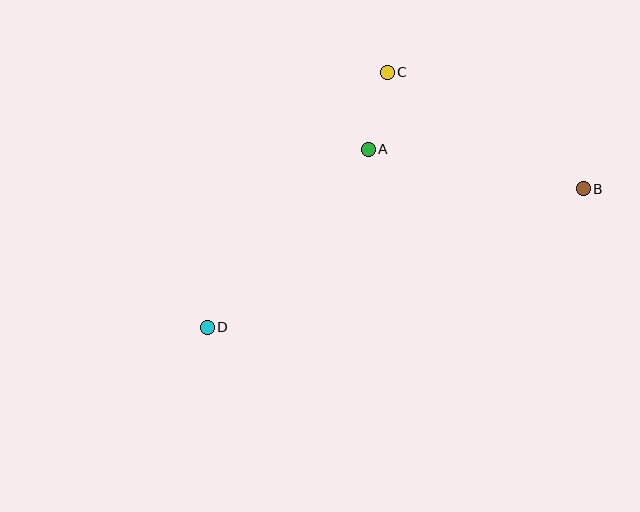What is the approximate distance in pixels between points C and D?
The distance between C and D is approximately 312 pixels.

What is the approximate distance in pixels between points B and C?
The distance between B and C is approximately 228 pixels.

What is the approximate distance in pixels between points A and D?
The distance between A and D is approximately 239 pixels.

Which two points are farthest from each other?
Points B and D are farthest from each other.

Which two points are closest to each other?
Points A and C are closest to each other.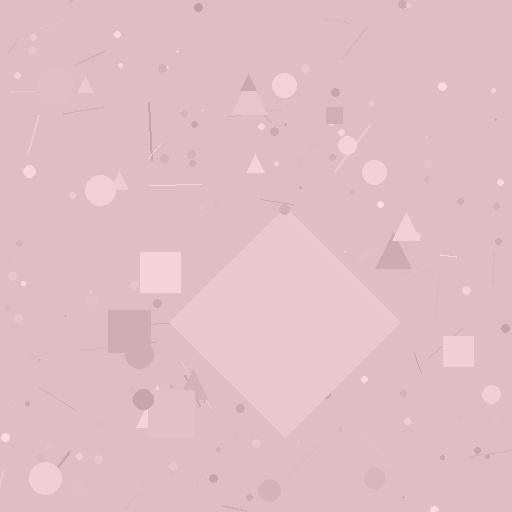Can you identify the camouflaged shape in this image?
The camouflaged shape is a diamond.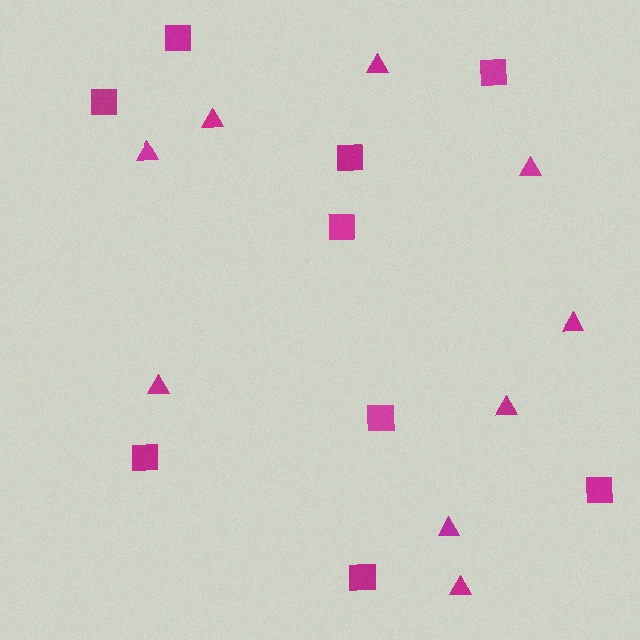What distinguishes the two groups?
There are 2 groups: one group of triangles (9) and one group of squares (9).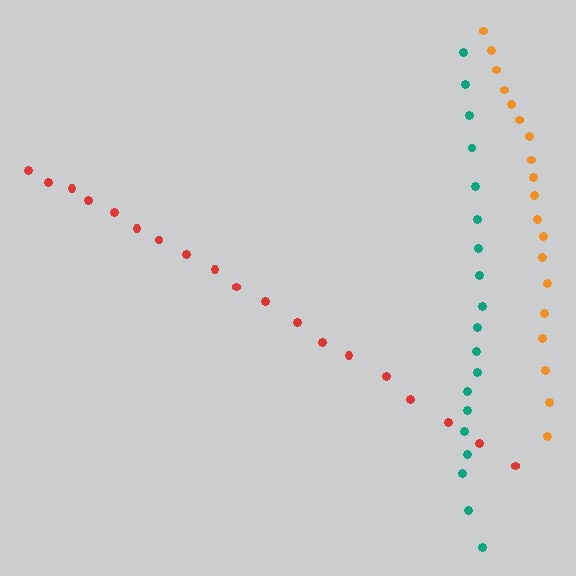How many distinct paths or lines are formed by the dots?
There are 3 distinct paths.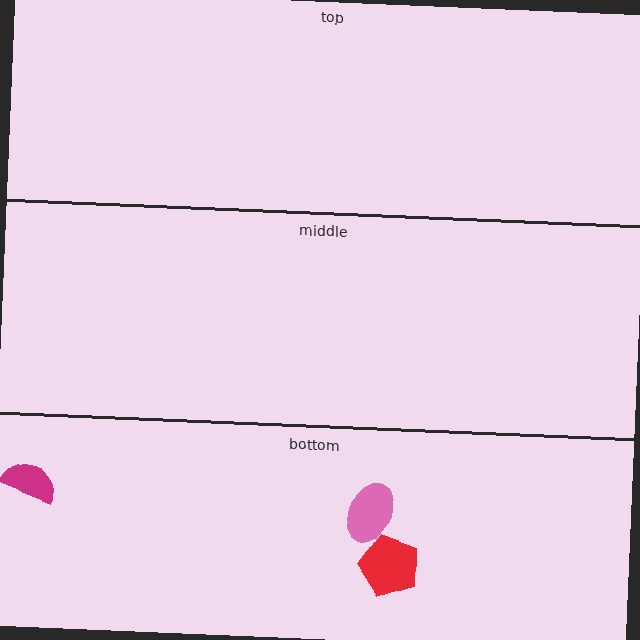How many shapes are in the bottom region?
3.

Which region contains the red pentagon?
The bottom region.